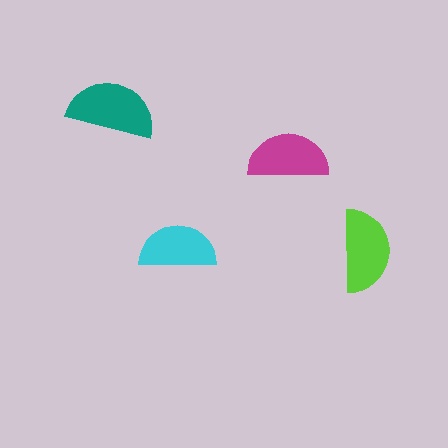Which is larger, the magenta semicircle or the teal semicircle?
The teal one.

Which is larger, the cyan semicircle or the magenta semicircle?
The magenta one.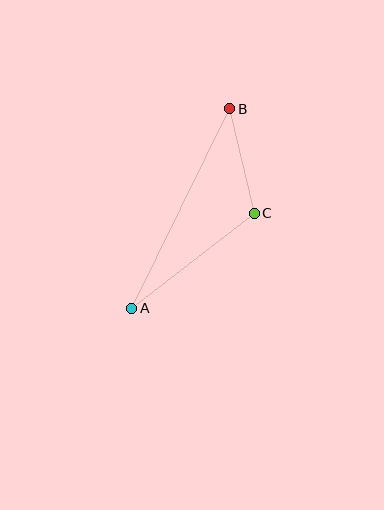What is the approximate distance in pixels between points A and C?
The distance between A and C is approximately 155 pixels.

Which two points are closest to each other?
Points B and C are closest to each other.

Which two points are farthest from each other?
Points A and B are farthest from each other.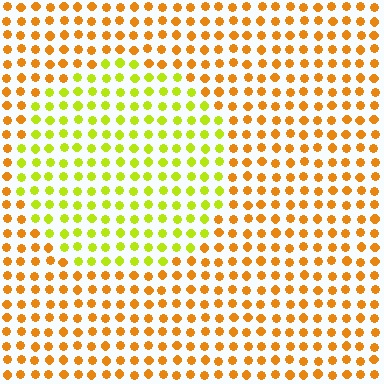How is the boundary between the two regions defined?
The boundary is defined purely by a slight shift in hue (about 42 degrees). Spacing, size, and orientation are identical on both sides.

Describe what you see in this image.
The image is filled with small orange elements in a uniform arrangement. A circle-shaped region is visible where the elements are tinted to a slightly different hue, forming a subtle color boundary.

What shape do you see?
I see a circle.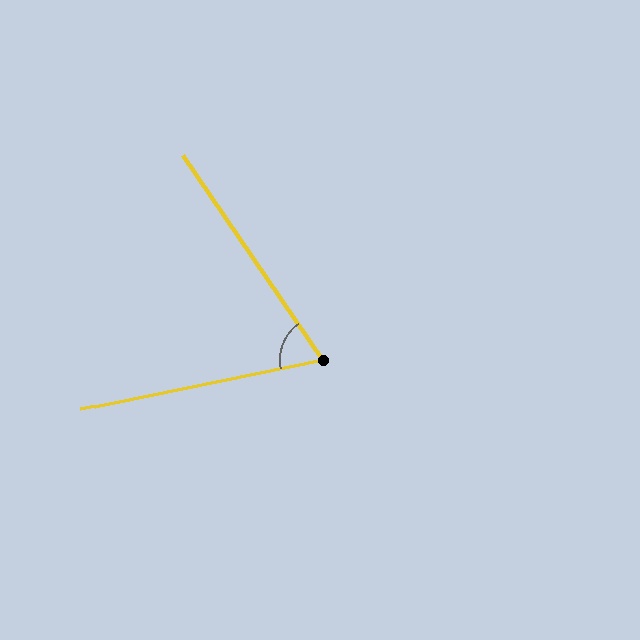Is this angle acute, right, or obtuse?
It is acute.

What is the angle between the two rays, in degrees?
Approximately 67 degrees.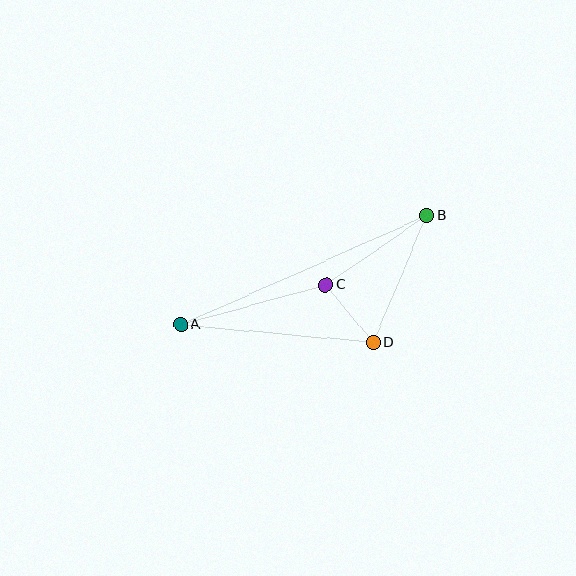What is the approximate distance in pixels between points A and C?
The distance between A and C is approximately 151 pixels.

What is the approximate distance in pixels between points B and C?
The distance between B and C is approximately 123 pixels.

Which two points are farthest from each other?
Points A and B are farthest from each other.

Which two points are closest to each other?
Points C and D are closest to each other.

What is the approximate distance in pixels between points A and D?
The distance between A and D is approximately 193 pixels.